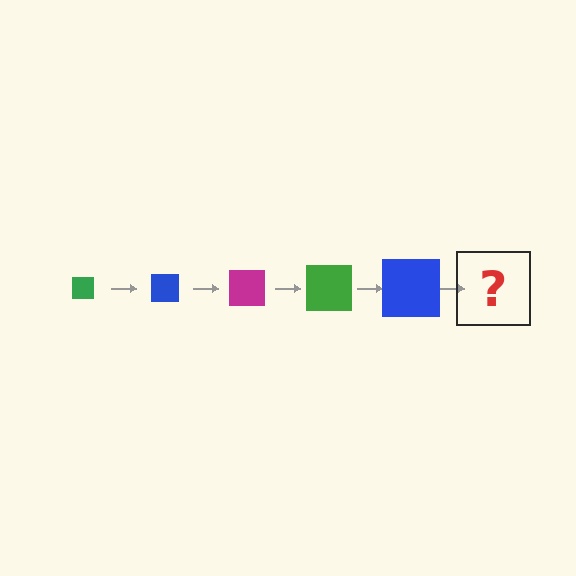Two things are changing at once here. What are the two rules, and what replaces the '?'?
The two rules are that the square grows larger each step and the color cycles through green, blue, and magenta. The '?' should be a magenta square, larger than the previous one.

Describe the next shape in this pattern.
It should be a magenta square, larger than the previous one.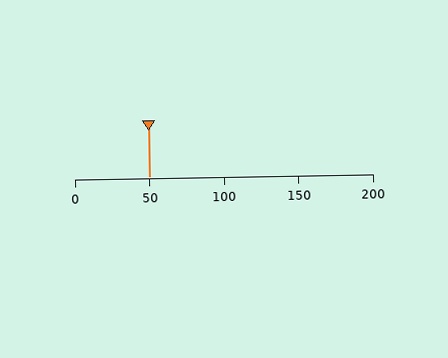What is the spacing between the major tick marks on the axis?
The major ticks are spaced 50 apart.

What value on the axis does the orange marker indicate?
The marker indicates approximately 50.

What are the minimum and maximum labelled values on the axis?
The axis runs from 0 to 200.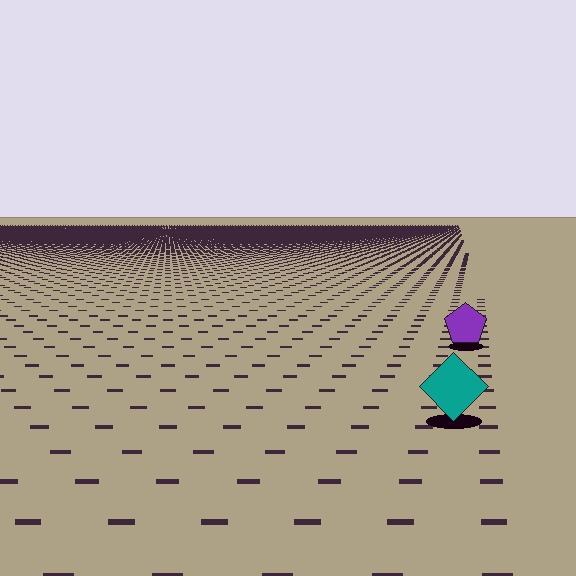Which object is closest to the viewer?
The teal diamond is closest. The texture marks near it are larger and more spread out.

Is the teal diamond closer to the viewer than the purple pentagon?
Yes. The teal diamond is closer — you can tell from the texture gradient: the ground texture is coarser near it.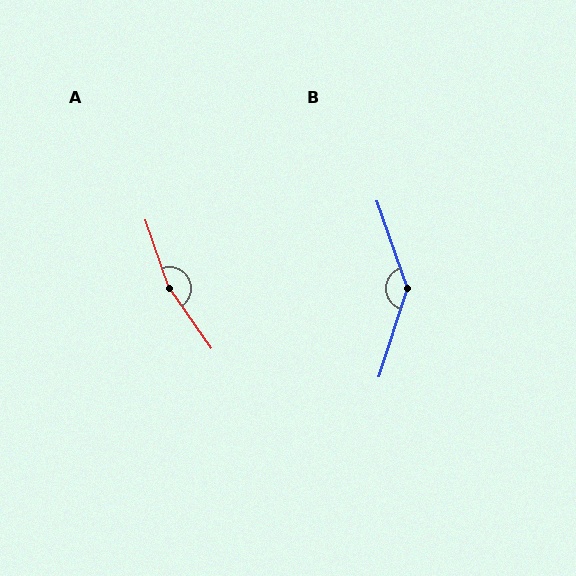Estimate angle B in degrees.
Approximately 143 degrees.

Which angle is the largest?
A, at approximately 164 degrees.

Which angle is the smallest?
B, at approximately 143 degrees.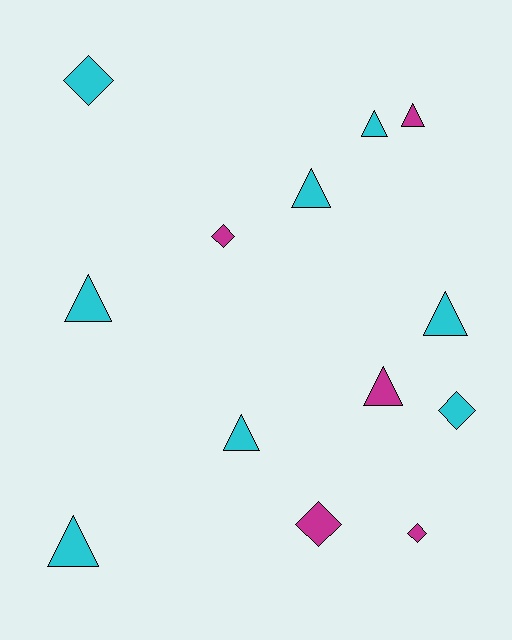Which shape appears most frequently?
Triangle, with 8 objects.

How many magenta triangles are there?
There are 2 magenta triangles.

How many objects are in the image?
There are 13 objects.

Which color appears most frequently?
Cyan, with 8 objects.